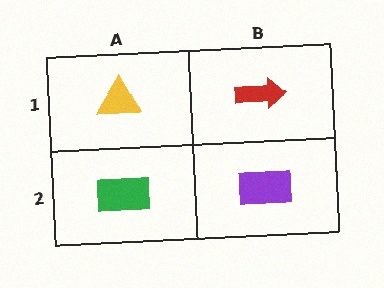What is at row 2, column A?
A green rectangle.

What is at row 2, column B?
A purple rectangle.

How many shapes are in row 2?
2 shapes.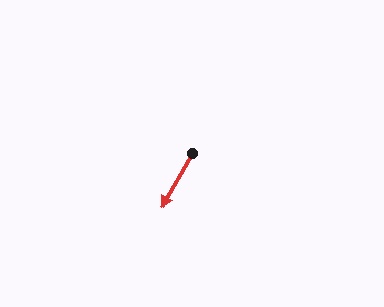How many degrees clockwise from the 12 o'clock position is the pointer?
Approximately 210 degrees.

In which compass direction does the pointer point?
Southwest.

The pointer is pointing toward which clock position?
Roughly 7 o'clock.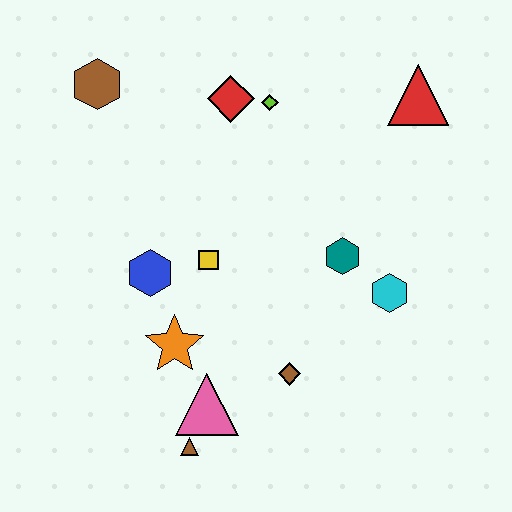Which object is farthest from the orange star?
The red triangle is farthest from the orange star.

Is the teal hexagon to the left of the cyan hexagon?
Yes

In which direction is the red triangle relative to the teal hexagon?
The red triangle is above the teal hexagon.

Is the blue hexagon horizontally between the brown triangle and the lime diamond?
No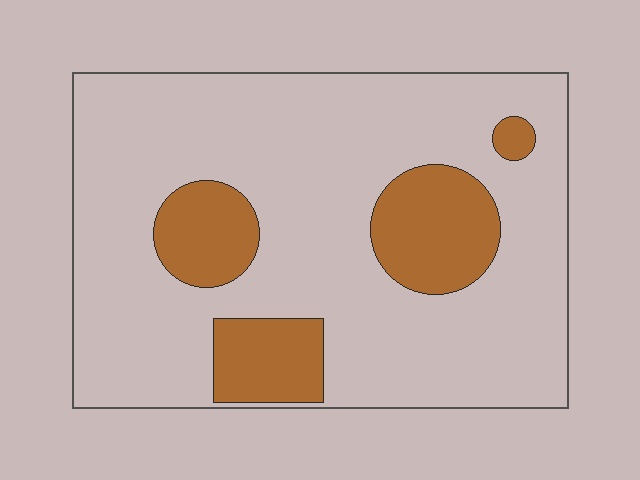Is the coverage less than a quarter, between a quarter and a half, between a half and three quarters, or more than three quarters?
Less than a quarter.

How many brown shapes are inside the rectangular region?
4.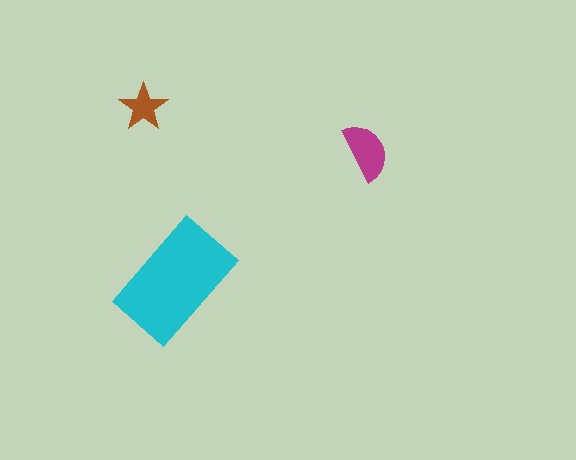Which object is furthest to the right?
The magenta semicircle is rightmost.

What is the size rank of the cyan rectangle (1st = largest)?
1st.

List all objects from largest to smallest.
The cyan rectangle, the magenta semicircle, the brown star.